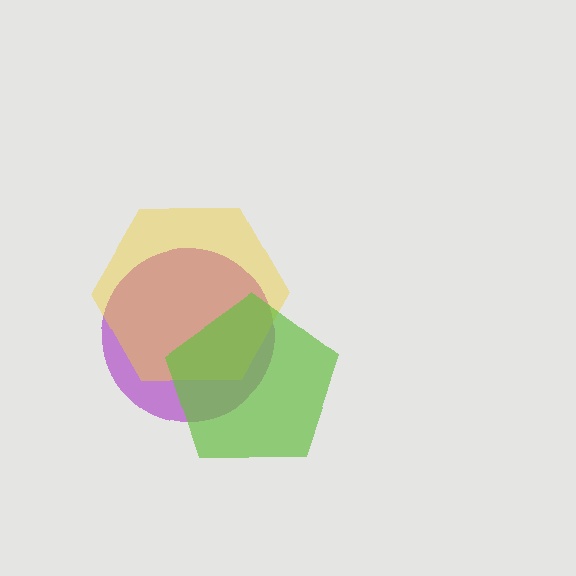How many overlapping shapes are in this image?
There are 3 overlapping shapes in the image.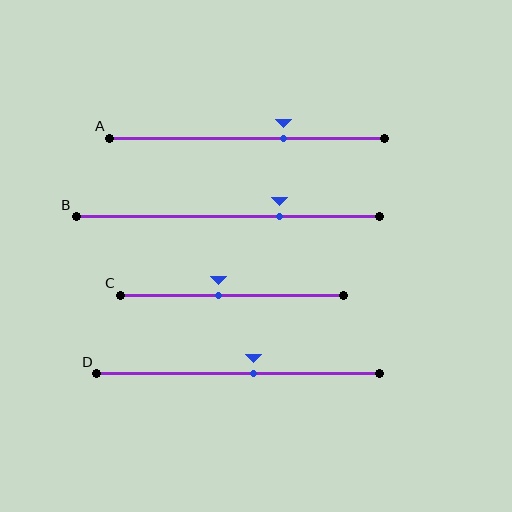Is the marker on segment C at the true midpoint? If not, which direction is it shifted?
No, the marker on segment C is shifted to the left by about 6% of the segment length.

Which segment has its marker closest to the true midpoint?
Segment D has its marker closest to the true midpoint.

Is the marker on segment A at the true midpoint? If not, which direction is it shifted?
No, the marker on segment A is shifted to the right by about 13% of the segment length.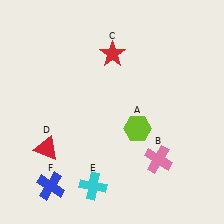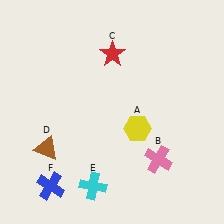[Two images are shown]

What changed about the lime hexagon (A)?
In Image 1, A is lime. In Image 2, it changed to yellow.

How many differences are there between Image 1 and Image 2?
There are 2 differences between the two images.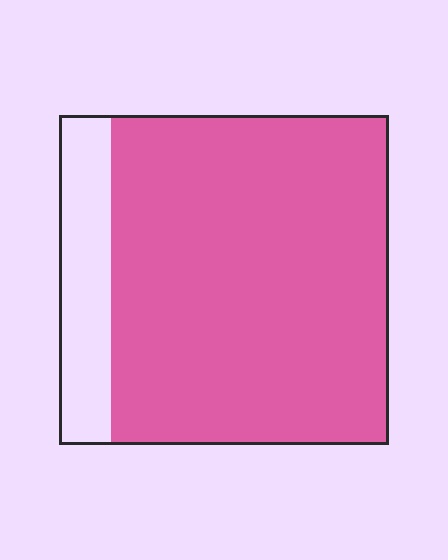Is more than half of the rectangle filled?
Yes.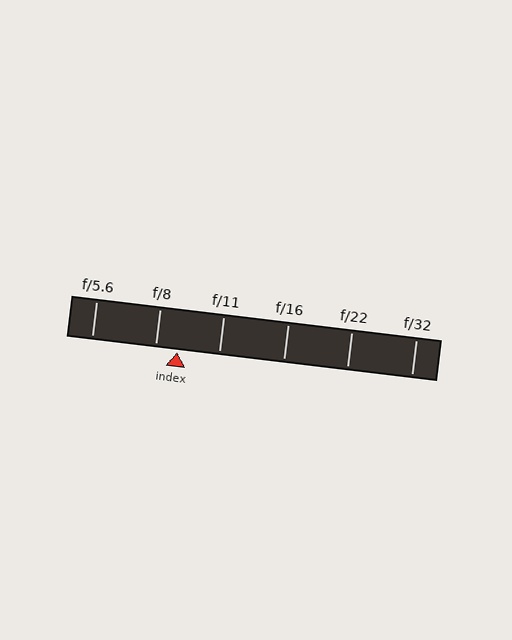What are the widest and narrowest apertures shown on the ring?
The widest aperture shown is f/5.6 and the narrowest is f/32.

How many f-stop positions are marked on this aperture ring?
There are 6 f-stop positions marked.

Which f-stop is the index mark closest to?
The index mark is closest to f/8.